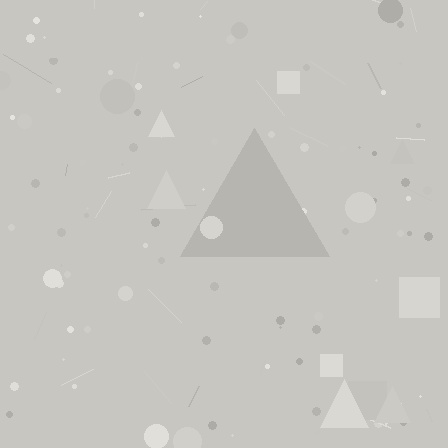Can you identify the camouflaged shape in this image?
The camouflaged shape is a triangle.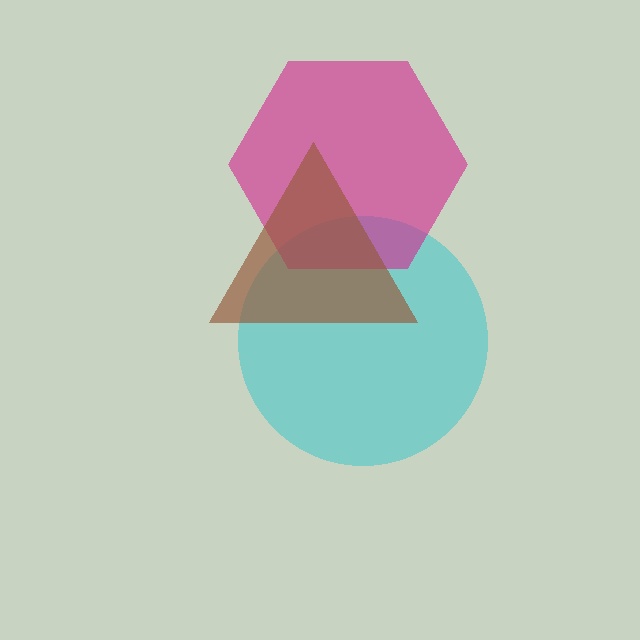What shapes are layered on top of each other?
The layered shapes are: a cyan circle, a magenta hexagon, a brown triangle.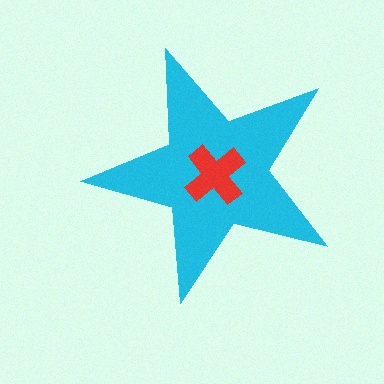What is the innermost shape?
The red cross.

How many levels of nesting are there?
2.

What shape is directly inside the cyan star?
The red cross.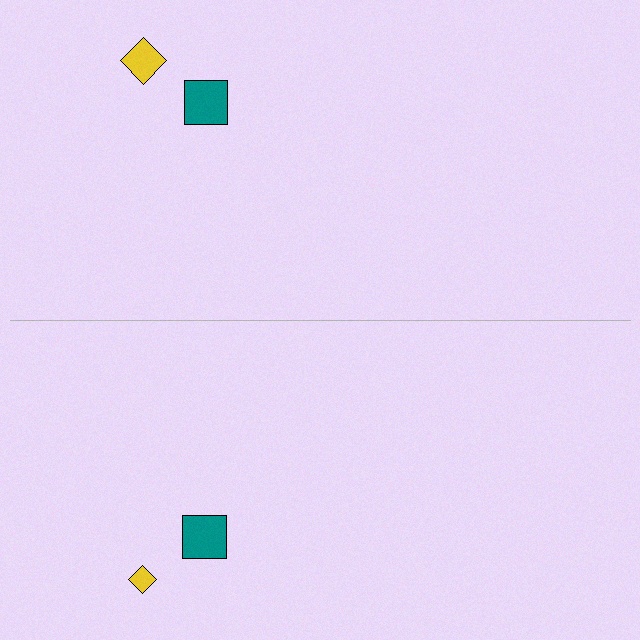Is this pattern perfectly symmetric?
No, the pattern is not perfectly symmetric. The yellow diamond on the bottom side has a different size than its mirror counterpart.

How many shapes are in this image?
There are 4 shapes in this image.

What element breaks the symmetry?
The yellow diamond on the bottom side has a different size than its mirror counterpart.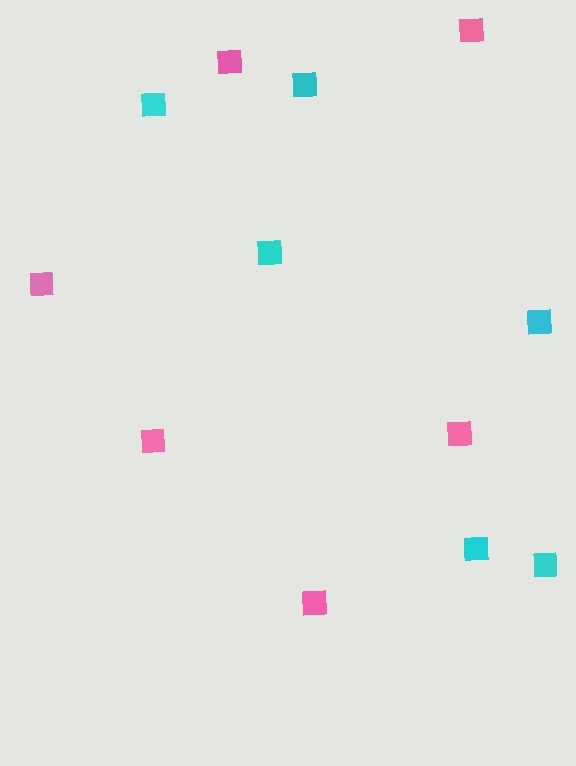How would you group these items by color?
There are 2 groups: one group of cyan squares (6) and one group of pink squares (6).